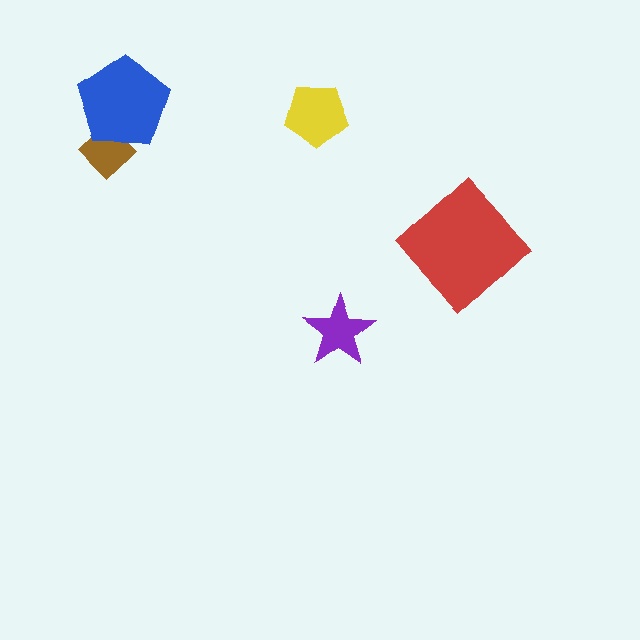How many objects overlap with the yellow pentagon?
0 objects overlap with the yellow pentagon.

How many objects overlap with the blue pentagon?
1 object overlaps with the blue pentagon.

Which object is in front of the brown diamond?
The blue pentagon is in front of the brown diamond.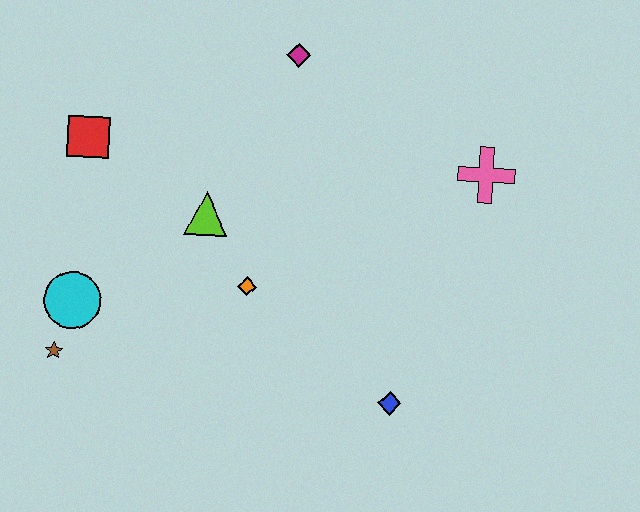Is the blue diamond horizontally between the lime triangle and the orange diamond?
No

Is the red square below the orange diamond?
No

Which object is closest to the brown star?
The cyan circle is closest to the brown star.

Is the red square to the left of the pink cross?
Yes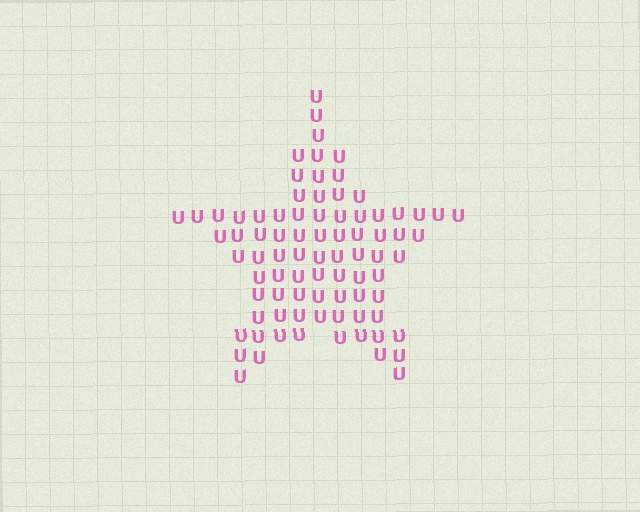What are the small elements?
The small elements are letter U's.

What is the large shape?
The large shape is a star.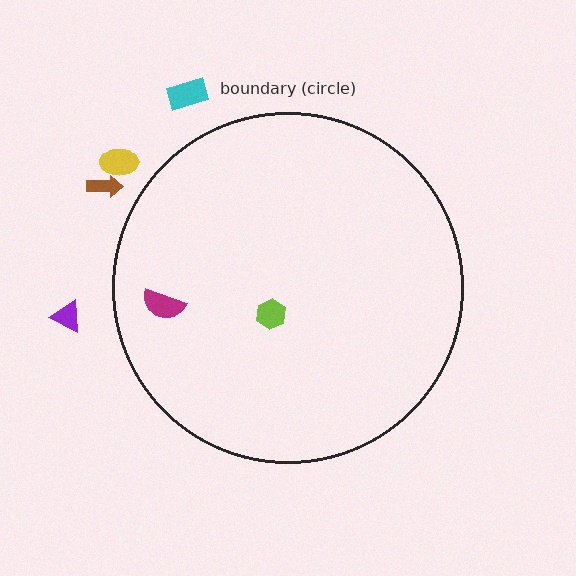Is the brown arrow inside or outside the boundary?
Outside.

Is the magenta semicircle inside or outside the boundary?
Inside.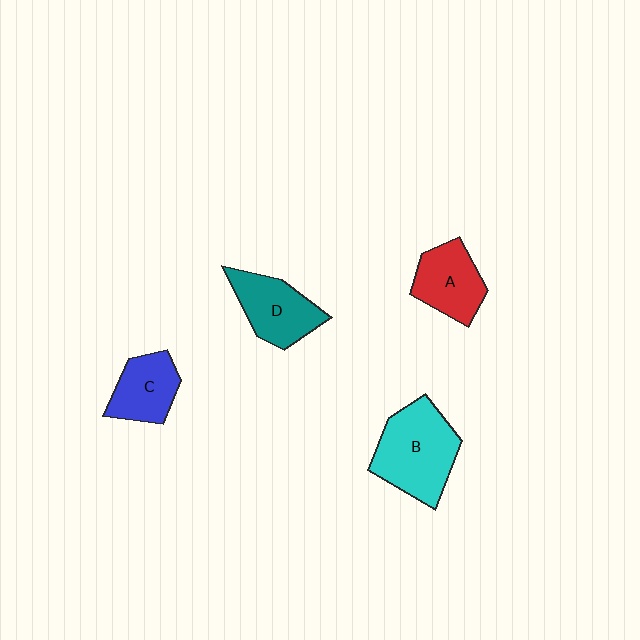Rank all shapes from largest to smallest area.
From largest to smallest: B (cyan), D (teal), A (red), C (blue).